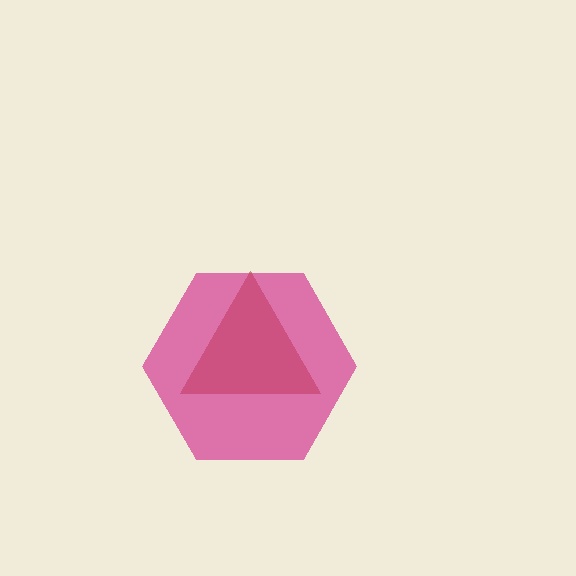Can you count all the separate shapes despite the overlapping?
Yes, there are 2 separate shapes.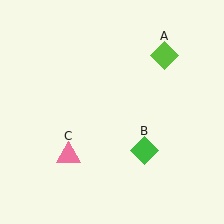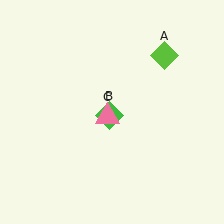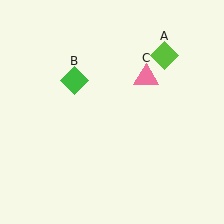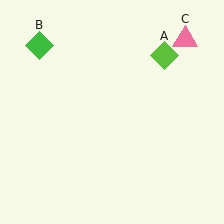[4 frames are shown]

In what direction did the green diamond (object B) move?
The green diamond (object B) moved up and to the left.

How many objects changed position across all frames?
2 objects changed position: green diamond (object B), pink triangle (object C).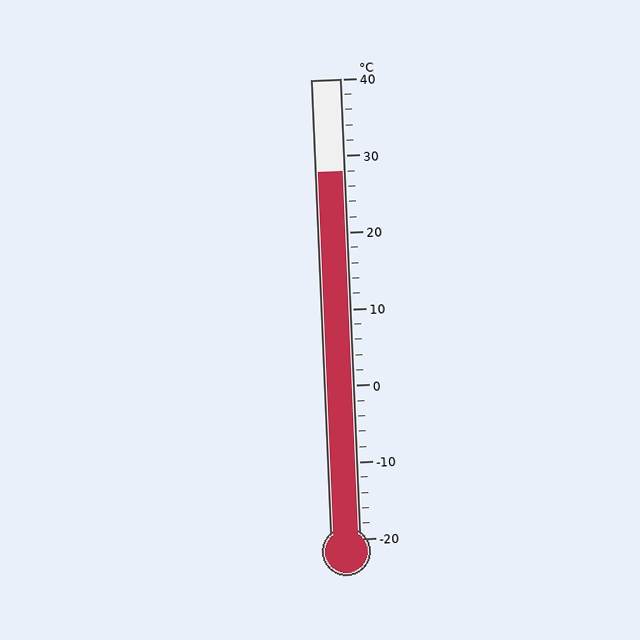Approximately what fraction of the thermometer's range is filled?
The thermometer is filled to approximately 80% of its range.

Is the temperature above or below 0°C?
The temperature is above 0°C.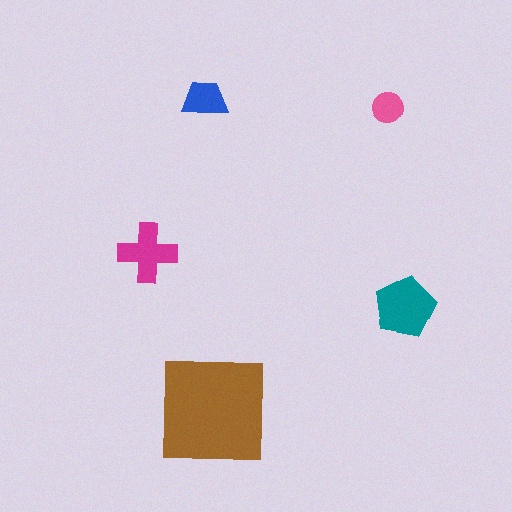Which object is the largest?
The brown square.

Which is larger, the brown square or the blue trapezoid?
The brown square.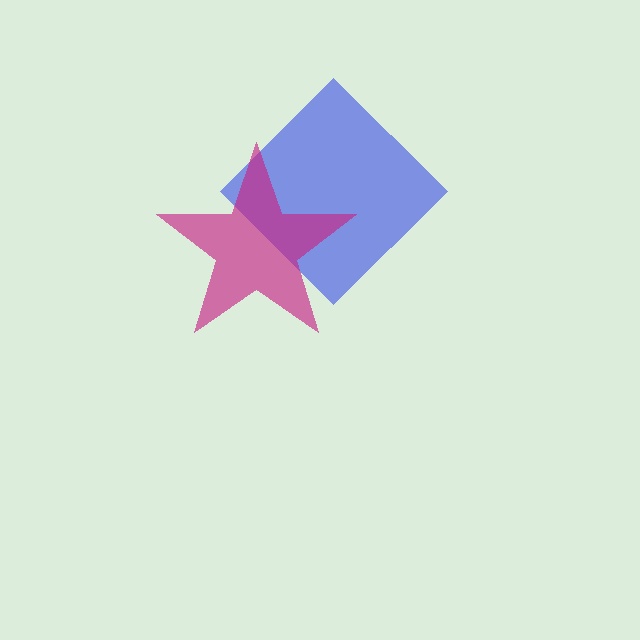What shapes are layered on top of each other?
The layered shapes are: a blue diamond, a magenta star.